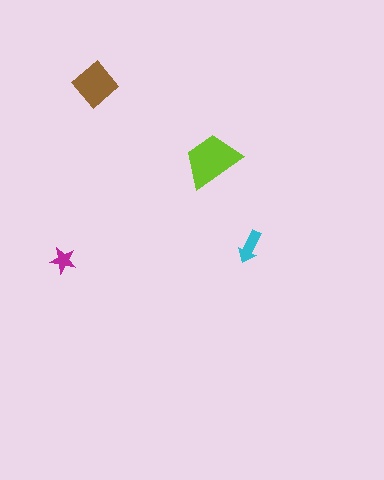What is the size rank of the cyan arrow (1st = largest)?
3rd.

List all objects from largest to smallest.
The lime trapezoid, the brown diamond, the cyan arrow, the magenta star.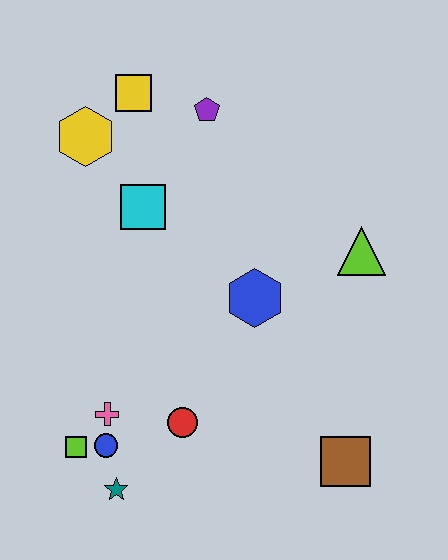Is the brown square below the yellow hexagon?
Yes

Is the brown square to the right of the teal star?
Yes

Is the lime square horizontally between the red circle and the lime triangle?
No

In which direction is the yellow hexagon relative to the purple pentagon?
The yellow hexagon is to the left of the purple pentagon.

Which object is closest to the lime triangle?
The blue hexagon is closest to the lime triangle.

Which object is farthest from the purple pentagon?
The teal star is farthest from the purple pentagon.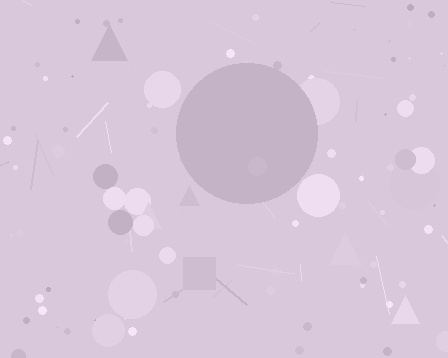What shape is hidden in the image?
A circle is hidden in the image.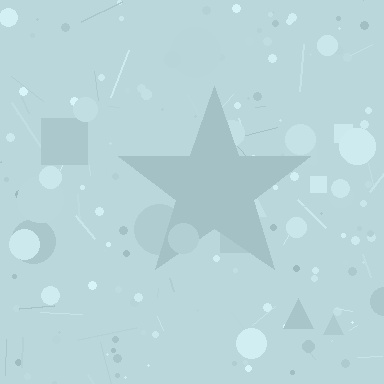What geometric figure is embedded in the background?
A star is embedded in the background.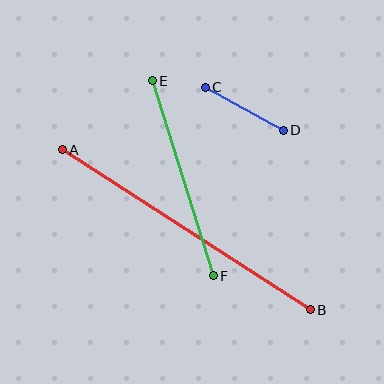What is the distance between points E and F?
The distance is approximately 204 pixels.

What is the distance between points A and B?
The distance is approximately 295 pixels.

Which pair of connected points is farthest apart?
Points A and B are farthest apart.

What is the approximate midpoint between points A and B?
The midpoint is at approximately (186, 230) pixels.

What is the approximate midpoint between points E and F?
The midpoint is at approximately (183, 178) pixels.